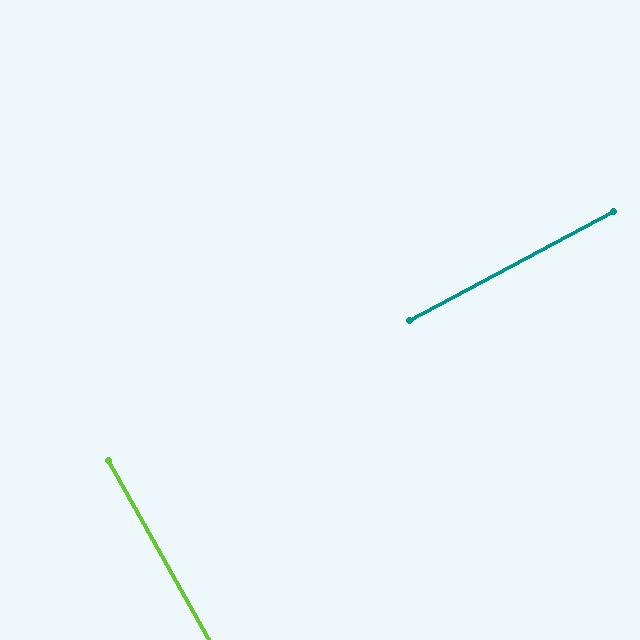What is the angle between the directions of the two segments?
Approximately 89 degrees.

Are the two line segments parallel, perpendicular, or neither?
Perpendicular — they meet at approximately 89°.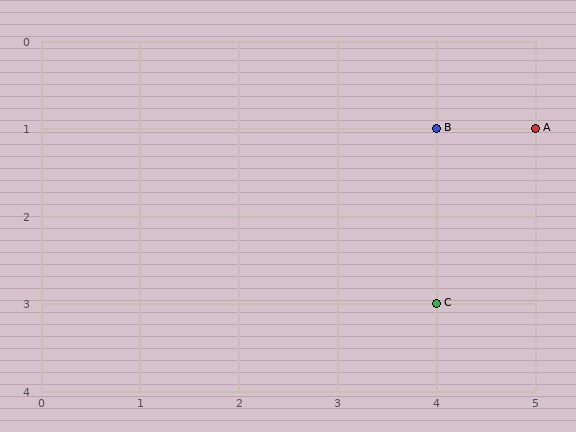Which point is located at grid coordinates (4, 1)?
Point B is at (4, 1).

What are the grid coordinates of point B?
Point B is at grid coordinates (4, 1).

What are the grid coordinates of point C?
Point C is at grid coordinates (4, 3).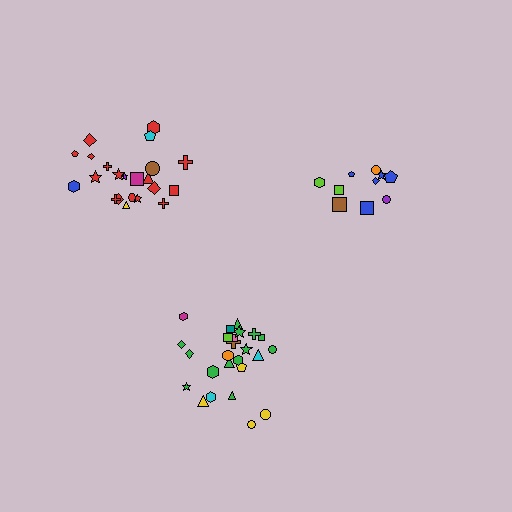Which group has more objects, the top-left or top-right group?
The top-left group.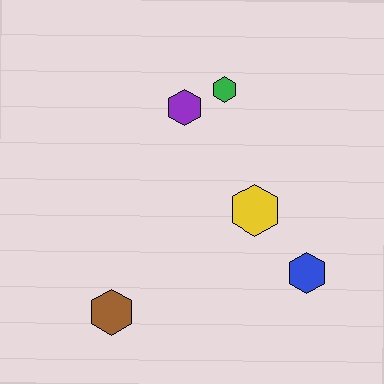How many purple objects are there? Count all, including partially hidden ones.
There is 1 purple object.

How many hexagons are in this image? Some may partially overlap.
There are 5 hexagons.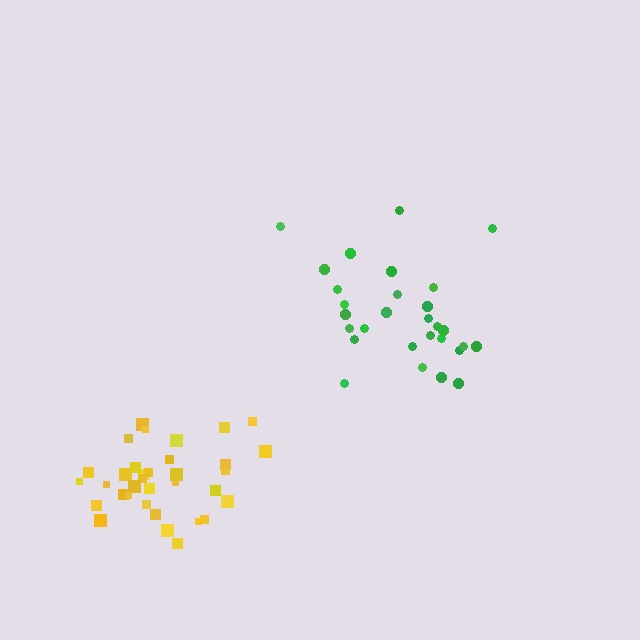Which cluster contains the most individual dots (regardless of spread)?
Yellow (34).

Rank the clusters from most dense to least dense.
yellow, green.